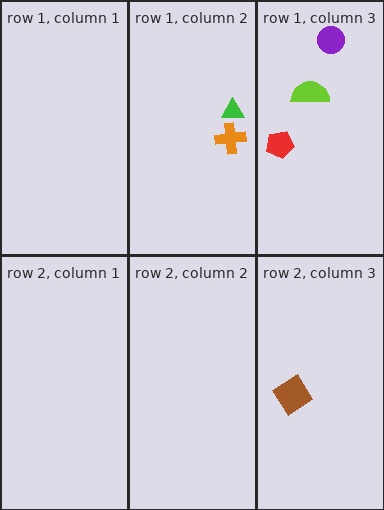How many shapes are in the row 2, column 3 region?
1.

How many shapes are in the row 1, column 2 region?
2.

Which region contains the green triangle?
The row 1, column 2 region.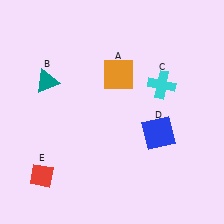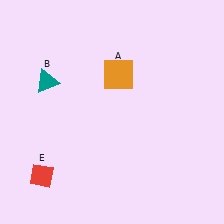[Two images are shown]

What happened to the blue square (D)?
The blue square (D) was removed in Image 2. It was in the bottom-right area of Image 1.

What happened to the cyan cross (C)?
The cyan cross (C) was removed in Image 2. It was in the top-right area of Image 1.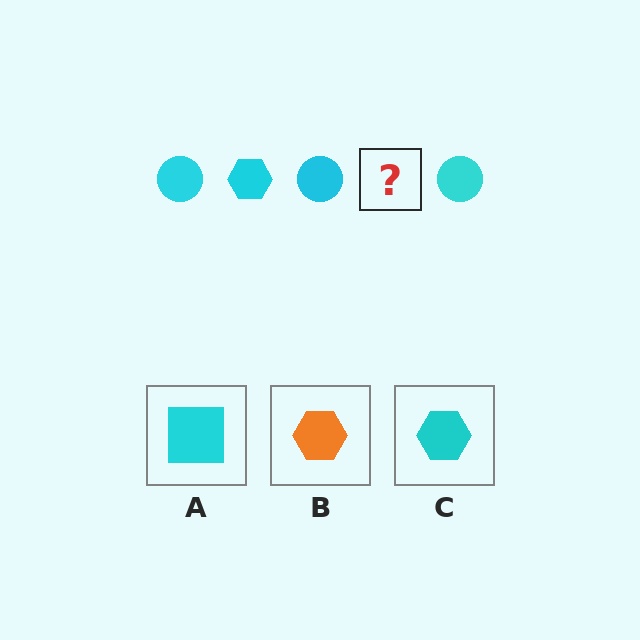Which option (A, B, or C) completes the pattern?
C.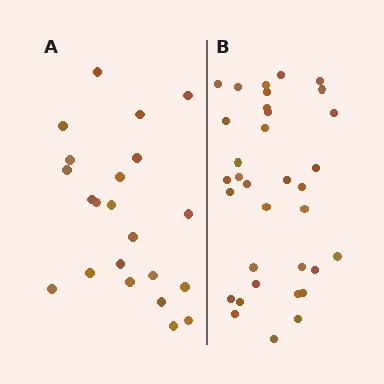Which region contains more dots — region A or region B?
Region B (the right region) has more dots.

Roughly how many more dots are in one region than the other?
Region B has roughly 12 or so more dots than region A.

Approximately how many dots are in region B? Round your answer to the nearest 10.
About 30 dots. (The exact count is 34, which rounds to 30.)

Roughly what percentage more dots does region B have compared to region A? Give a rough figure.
About 55% more.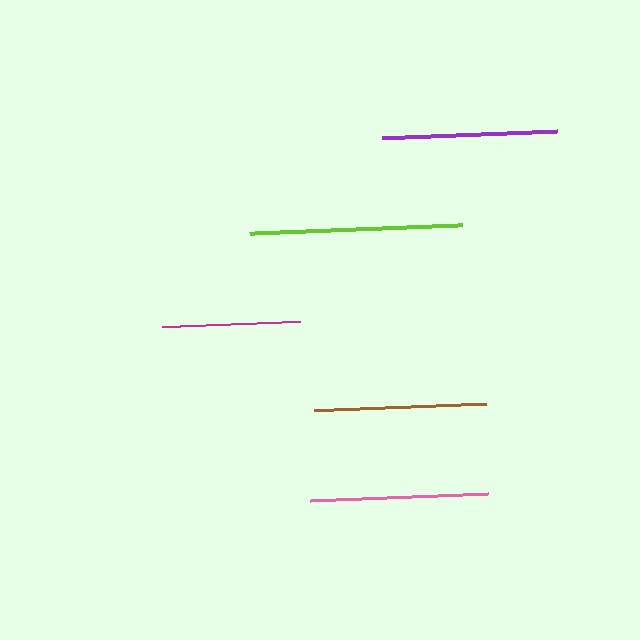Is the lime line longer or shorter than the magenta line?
The lime line is longer than the magenta line.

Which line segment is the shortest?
The magenta line is the shortest at approximately 138 pixels.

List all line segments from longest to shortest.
From longest to shortest: lime, pink, purple, brown, magenta.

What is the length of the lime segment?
The lime segment is approximately 213 pixels long.